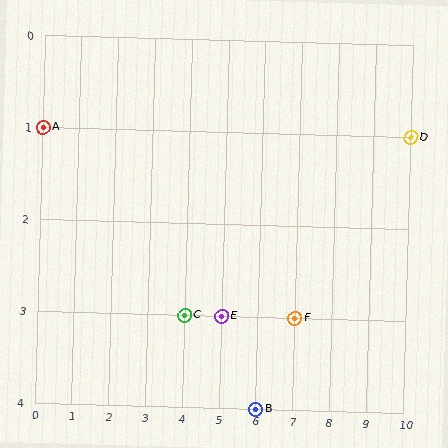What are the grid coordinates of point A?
Point A is at grid coordinates (0, 1).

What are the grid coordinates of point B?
Point B is at grid coordinates (6, 4).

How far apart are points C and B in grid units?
Points C and B are 2 columns and 1 row apart (about 2.2 grid units diagonally).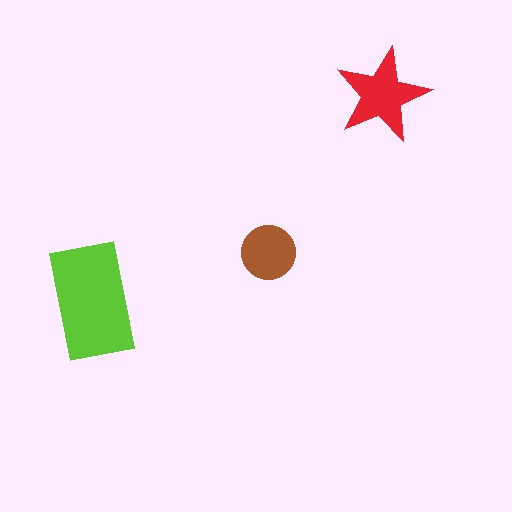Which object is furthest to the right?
The red star is rightmost.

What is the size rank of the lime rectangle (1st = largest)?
1st.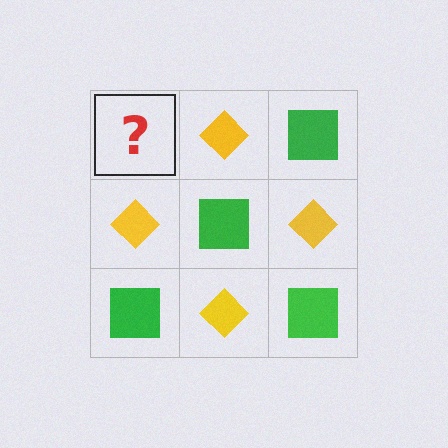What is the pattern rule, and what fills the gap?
The rule is that it alternates green square and yellow diamond in a checkerboard pattern. The gap should be filled with a green square.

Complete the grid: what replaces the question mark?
The question mark should be replaced with a green square.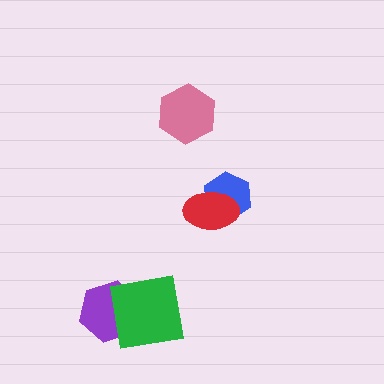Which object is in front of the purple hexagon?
The green square is in front of the purple hexagon.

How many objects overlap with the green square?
1 object overlaps with the green square.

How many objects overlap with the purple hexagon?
1 object overlaps with the purple hexagon.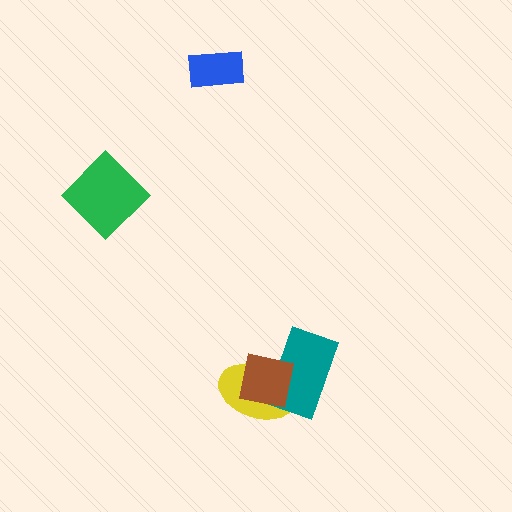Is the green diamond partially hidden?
No, no other shape covers it.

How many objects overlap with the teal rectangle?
2 objects overlap with the teal rectangle.